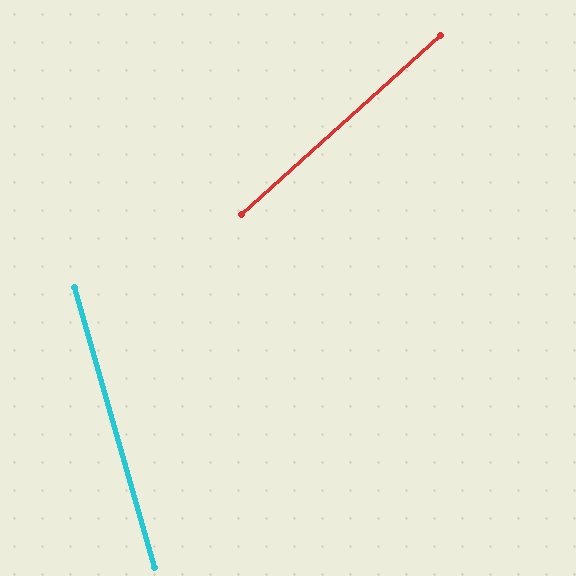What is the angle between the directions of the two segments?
Approximately 64 degrees.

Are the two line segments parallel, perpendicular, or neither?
Neither parallel nor perpendicular — they differ by about 64°.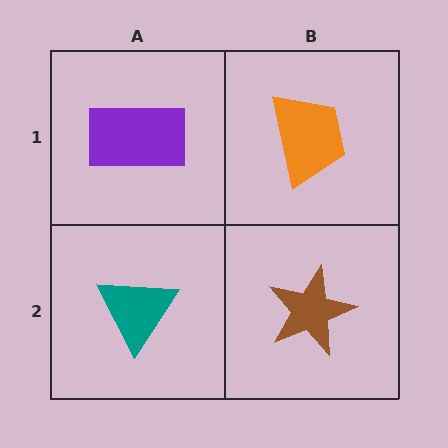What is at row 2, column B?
A brown star.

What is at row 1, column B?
An orange trapezoid.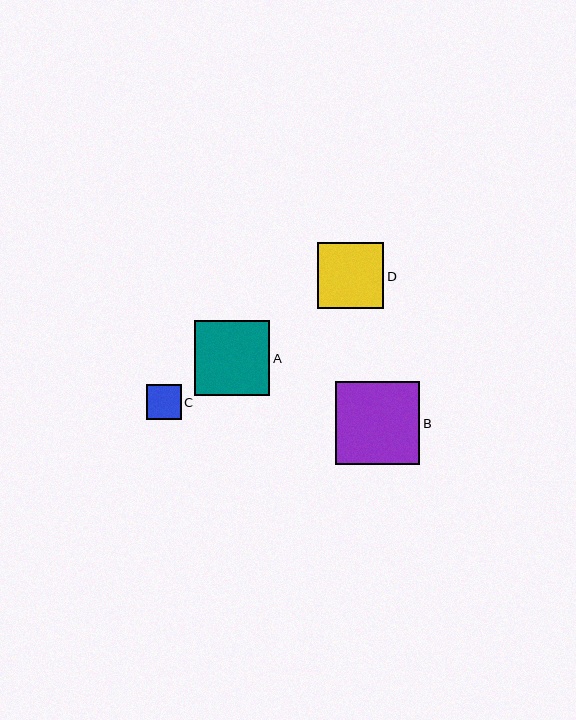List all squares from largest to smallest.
From largest to smallest: B, A, D, C.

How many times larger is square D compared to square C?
Square D is approximately 1.9 times the size of square C.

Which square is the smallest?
Square C is the smallest with a size of approximately 35 pixels.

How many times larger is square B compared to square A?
Square B is approximately 1.1 times the size of square A.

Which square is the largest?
Square B is the largest with a size of approximately 84 pixels.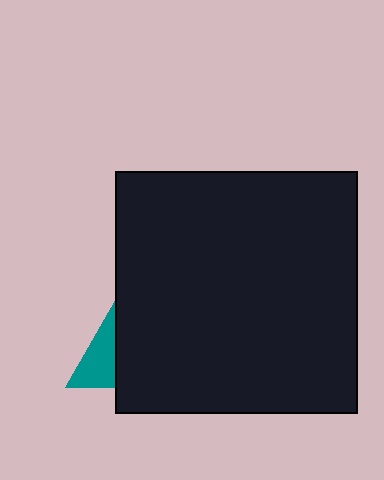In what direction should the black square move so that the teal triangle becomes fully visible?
The black square should move right. That is the shortest direction to clear the overlap and leave the teal triangle fully visible.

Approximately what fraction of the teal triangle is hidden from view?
Roughly 67% of the teal triangle is hidden behind the black square.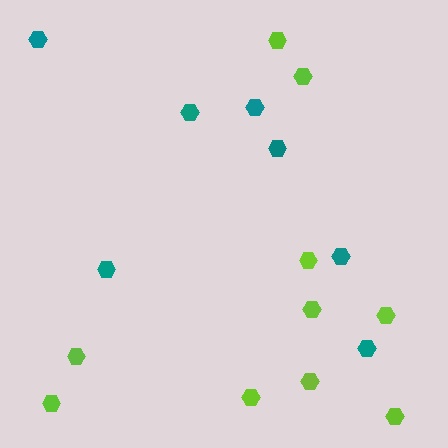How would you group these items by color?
There are 2 groups: one group of lime hexagons (10) and one group of teal hexagons (7).